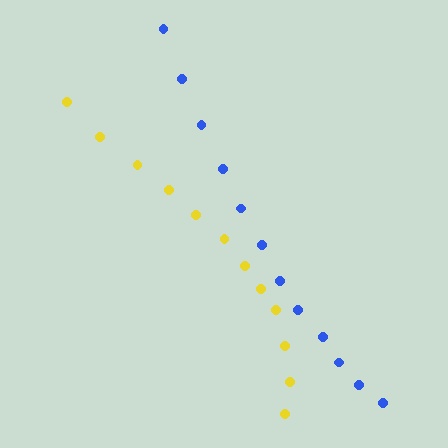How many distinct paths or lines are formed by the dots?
There are 2 distinct paths.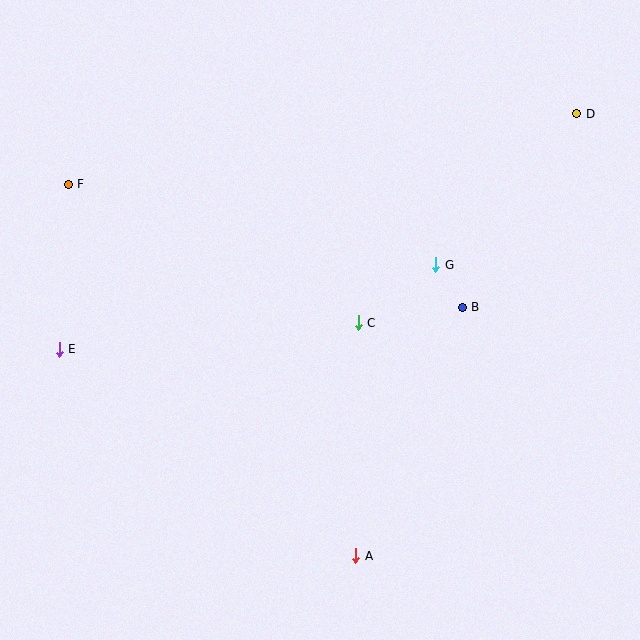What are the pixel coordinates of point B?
Point B is at (462, 307).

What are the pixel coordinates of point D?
Point D is at (577, 114).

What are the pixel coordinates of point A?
Point A is at (356, 556).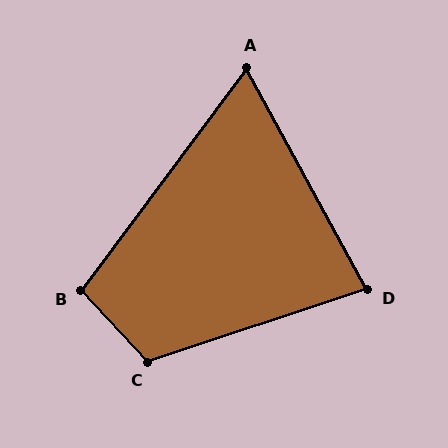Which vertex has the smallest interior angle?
A, at approximately 65 degrees.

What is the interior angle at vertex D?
Approximately 80 degrees (acute).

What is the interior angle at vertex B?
Approximately 100 degrees (obtuse).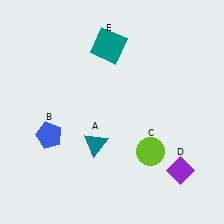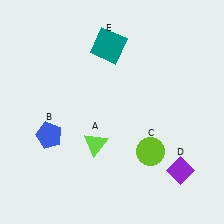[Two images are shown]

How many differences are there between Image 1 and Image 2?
There is 1 difference between the two images.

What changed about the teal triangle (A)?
In Image 1, A is teal. In Image 2, it changed to lime.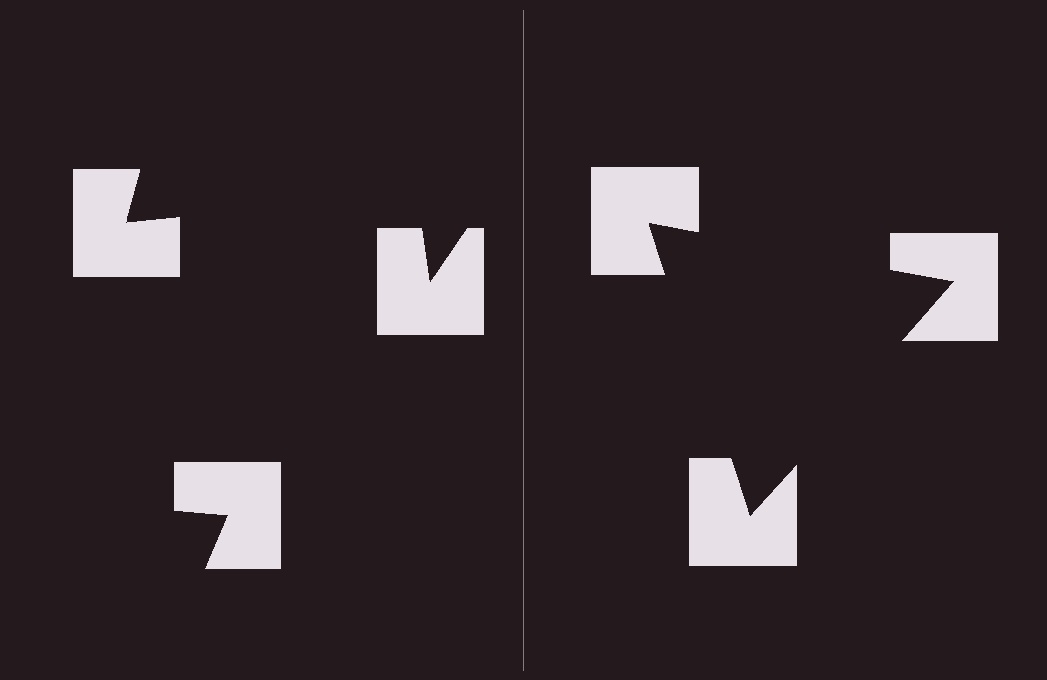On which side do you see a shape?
An illusory triangle appears on the right side. On the left side the wedge cuts are rotated, so no coherent shape forms.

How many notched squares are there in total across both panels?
6 — 3 on each side.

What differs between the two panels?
The notched squares are positioned identically on both sides; only the wedge orientations differ. On the right they align to a triangle; on the left they are misaligned.